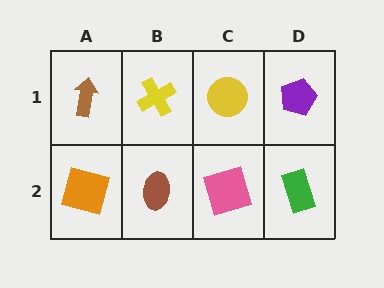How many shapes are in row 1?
4 shapes.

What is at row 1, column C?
A yellow circle.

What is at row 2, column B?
A brown ellipse.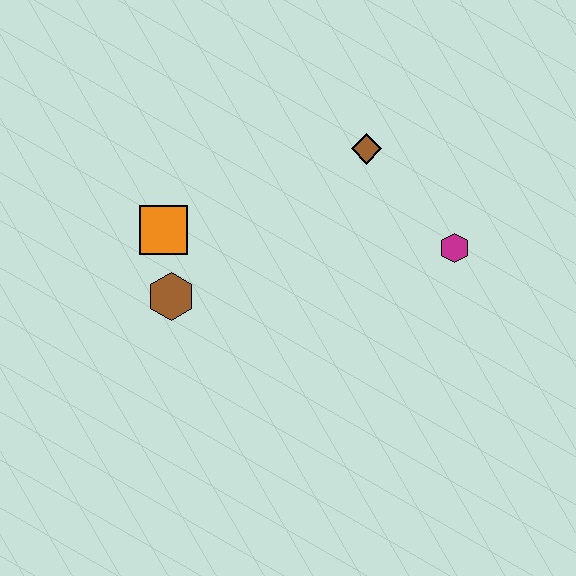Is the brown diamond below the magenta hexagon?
No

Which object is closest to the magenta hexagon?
The brown diamond is closest to the magenta hexagon.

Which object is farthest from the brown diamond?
The brown hexagon is farthest from the brown diamond.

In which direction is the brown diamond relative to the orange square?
The brown diamond is to the right of the orange square.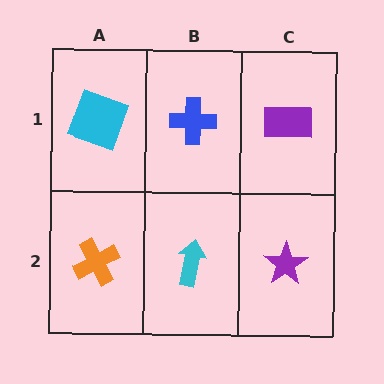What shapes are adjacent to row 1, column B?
A cyan arrow (row 2, column B), a cyan square (row 1, column A), a purple rectangle (row 1, column C).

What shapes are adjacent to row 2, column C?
A purple rectangle (row 1, column C), a cyan arrow (row 2, column B).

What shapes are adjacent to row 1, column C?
A purple star (row 2, column C), a blue cross (row 1, column B).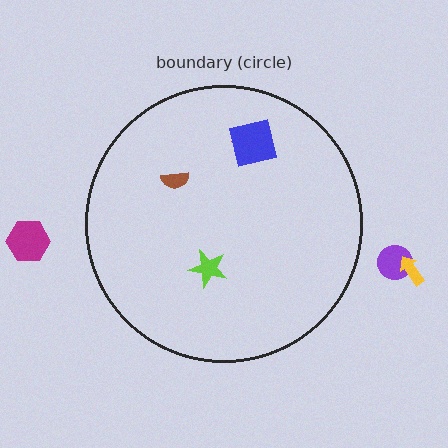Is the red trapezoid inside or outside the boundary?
Inside.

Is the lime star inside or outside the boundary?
Inside.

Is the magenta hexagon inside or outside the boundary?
Outside.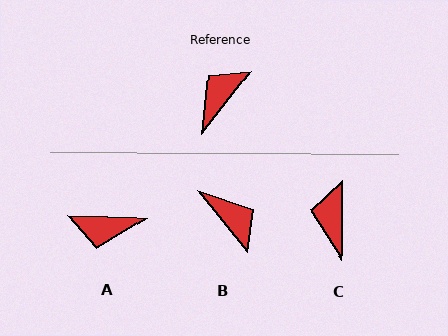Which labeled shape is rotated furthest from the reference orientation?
A, about 127 degrees away.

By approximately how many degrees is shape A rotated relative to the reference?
Approximately 127 degrees counter-clockwise.